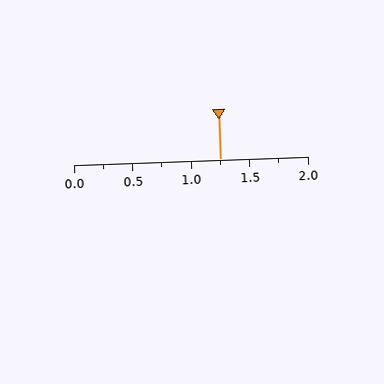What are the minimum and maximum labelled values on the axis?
The axis runs from 0.0 to 2.0.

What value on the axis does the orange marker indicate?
The marker indicates approximately 1.25.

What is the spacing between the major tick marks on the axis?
The major ticks are spaced 0.5 apart.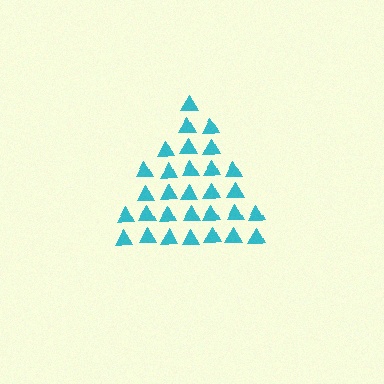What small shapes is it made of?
It is made of small triangles.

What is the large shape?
The large shape is a triangle.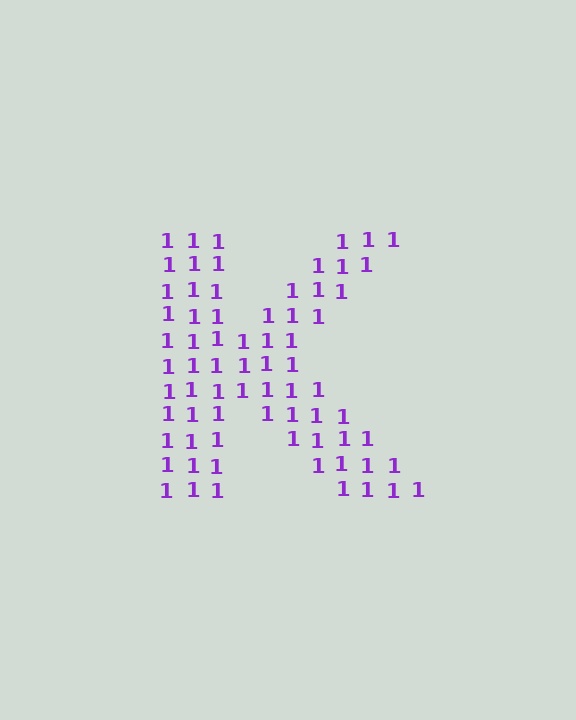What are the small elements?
The small elements are digit 1's.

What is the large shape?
The large shape is the letter K.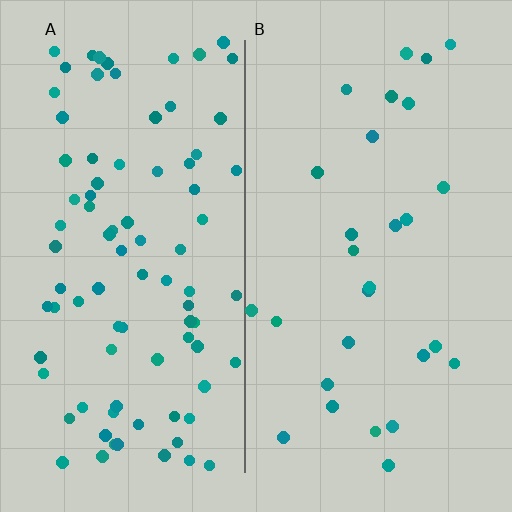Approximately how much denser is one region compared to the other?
Approximately 3.1× — region A over region B.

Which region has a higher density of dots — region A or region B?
A (the left).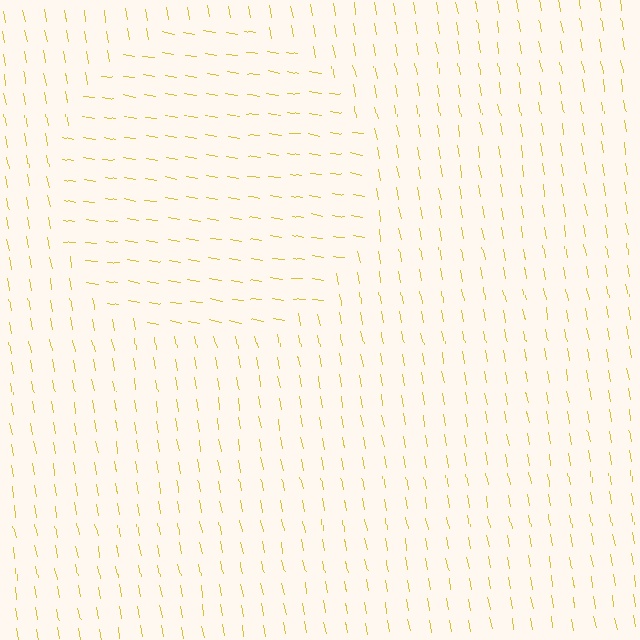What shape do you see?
I see a circle.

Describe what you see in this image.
The image is filled with small yellow line segments. A circle region in the image has lines oriented differently from the surrounding lines, creating a visible texture boundary.